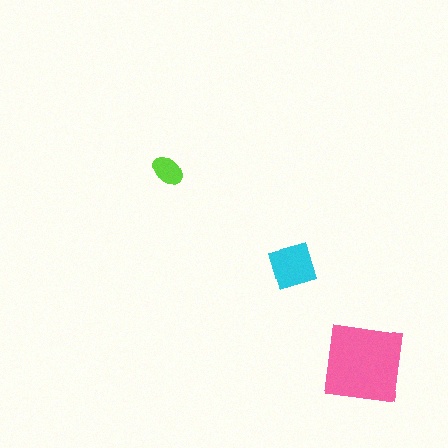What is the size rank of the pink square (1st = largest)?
1st.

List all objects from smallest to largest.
The lime ellipse, the cyan square, the pink square.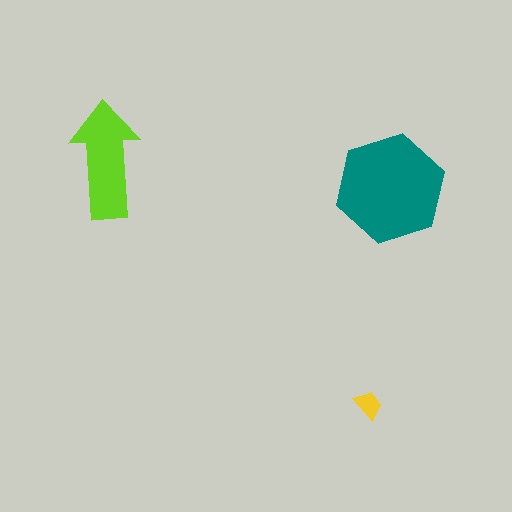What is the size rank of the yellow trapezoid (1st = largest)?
3rd.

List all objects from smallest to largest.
The yellow trapezoid, the lime arrow, the teal hexagon.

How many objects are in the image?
There are 3 objects in the image.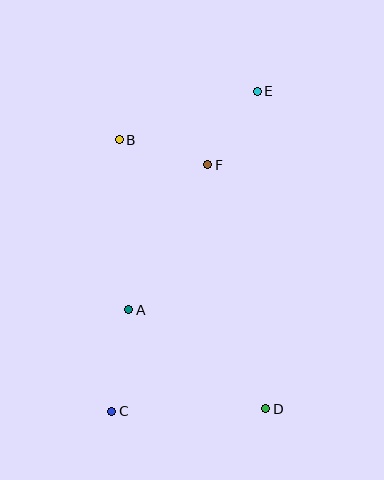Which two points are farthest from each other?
Points C and E are farthest from each other.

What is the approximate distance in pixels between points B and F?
The distance between B and F is approximately 92 pixels.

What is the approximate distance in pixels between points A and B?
The distance between A and B is approximately 170 pixels.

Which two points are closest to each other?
Points E and F are closest to each other.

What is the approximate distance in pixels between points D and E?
The distance between D and E is approximately 318 pixels.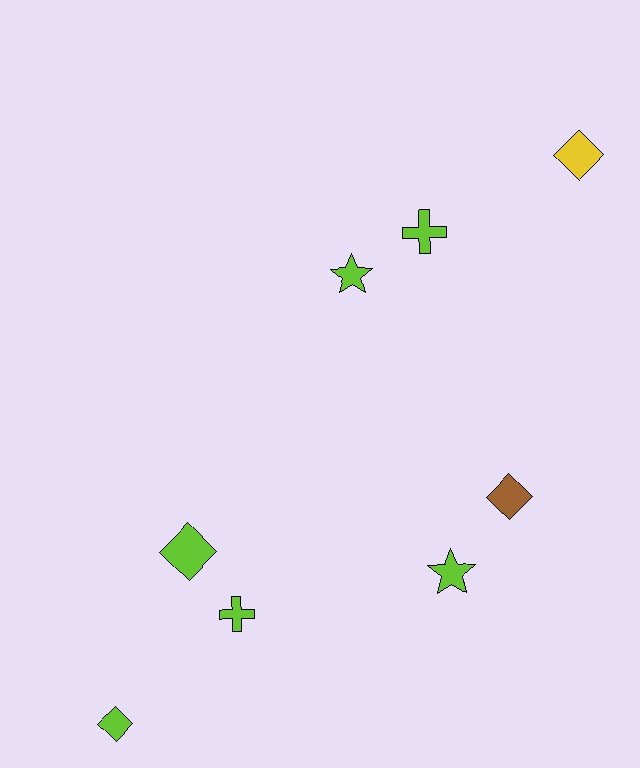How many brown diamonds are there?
There is 1 brown diamond.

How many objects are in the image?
There are 8 objects.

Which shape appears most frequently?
Diamond, with 4 objects.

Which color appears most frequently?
Lime, with 6 objects.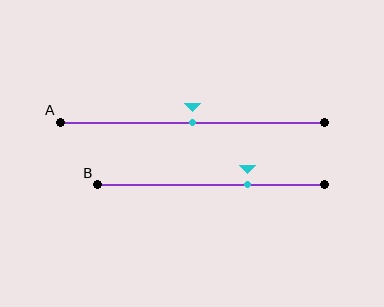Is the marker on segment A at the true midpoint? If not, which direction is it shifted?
Yes, the marker on segment A is at the true midpoint.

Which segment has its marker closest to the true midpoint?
Segment A has its marker closest to the true midpoint.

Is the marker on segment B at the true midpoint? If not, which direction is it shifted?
No, the marker on segment B is shifted to the right by about 16% of the segment length.